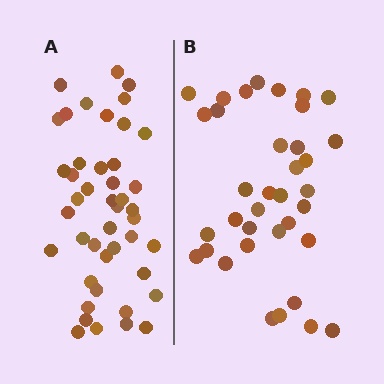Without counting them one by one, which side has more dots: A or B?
Region A (the left region) has more dots.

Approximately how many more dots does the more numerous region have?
Region A has roughly 8 or so more dots than region B.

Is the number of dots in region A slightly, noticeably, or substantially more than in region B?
Region A has only slightly more — the two regions are fairly close. The ratio is roughly 1.2 to 1.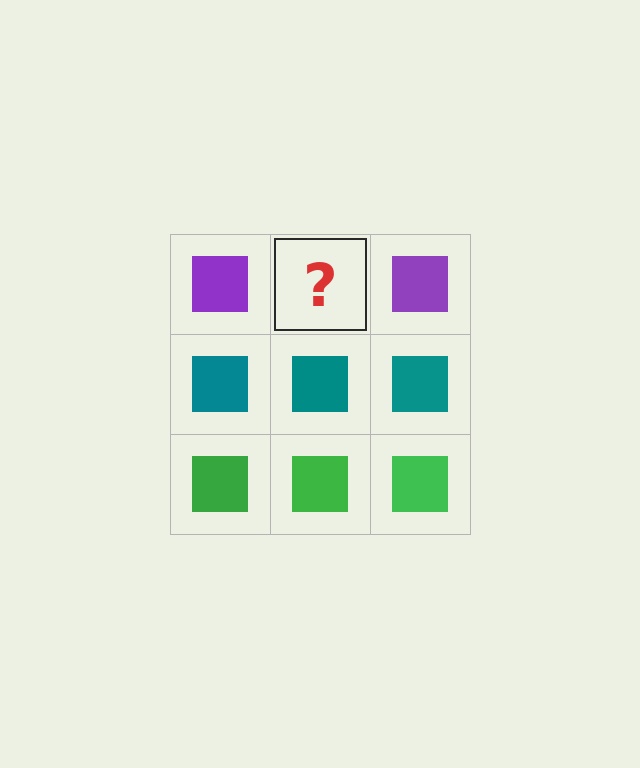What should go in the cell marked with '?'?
The missing cell should contain a purple square.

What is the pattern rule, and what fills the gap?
The rule is that each row has a consistent color. The gap should be filled with a purple square.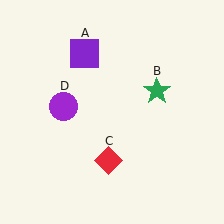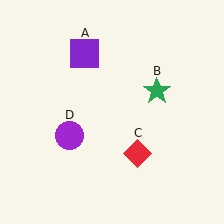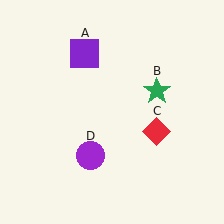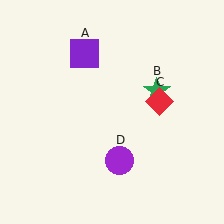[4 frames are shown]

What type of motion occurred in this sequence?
The red diamond (object C), purple circle (object D) rotated counterclockwise around the center of the scene.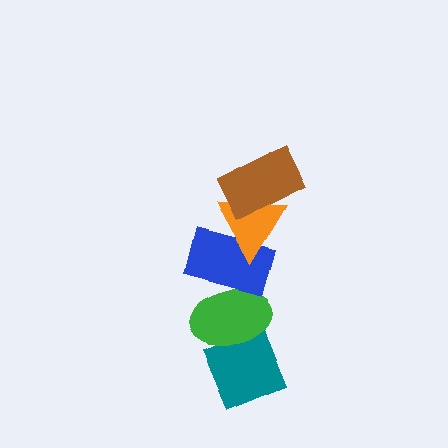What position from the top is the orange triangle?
The orange triangle is 2nd from the top.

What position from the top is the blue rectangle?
The blue rectangle is 3rd from the top.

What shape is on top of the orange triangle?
The brown rectangle is on top of the orange triangle.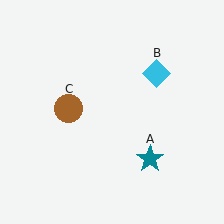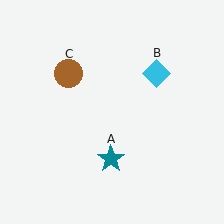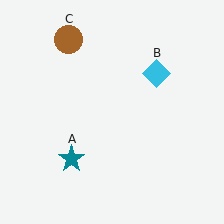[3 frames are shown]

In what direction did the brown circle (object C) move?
The brown circle (object C) moved up.